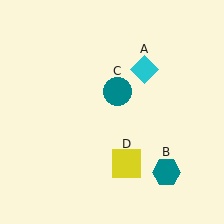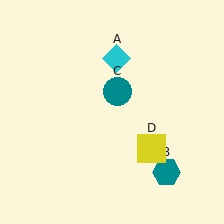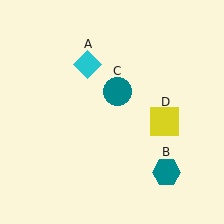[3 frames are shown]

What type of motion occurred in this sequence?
The cyan diamond (object A), yellow square (object D) rotated counterclockwise around the center of the scene.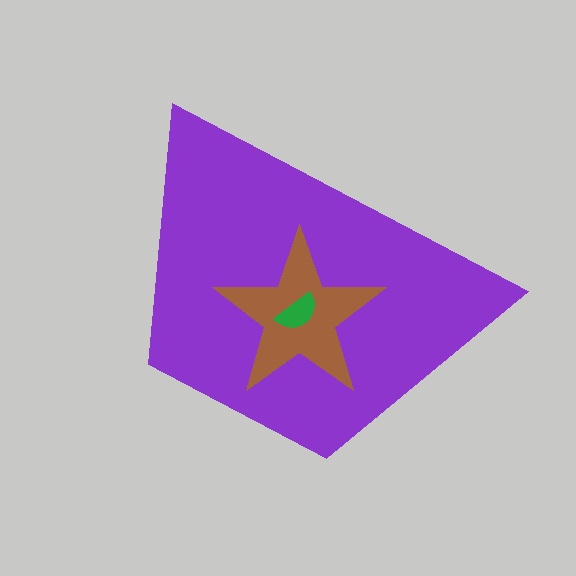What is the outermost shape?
The purple trapezoid.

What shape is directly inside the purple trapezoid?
The brown star.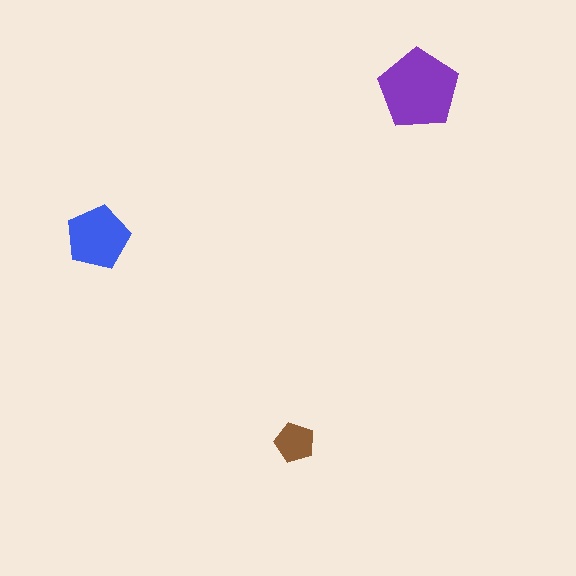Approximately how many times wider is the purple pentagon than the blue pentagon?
About 1.5 times wider.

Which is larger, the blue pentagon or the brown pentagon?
The blue one.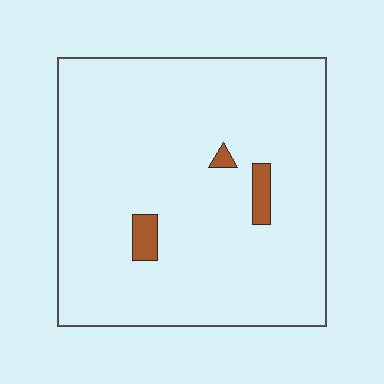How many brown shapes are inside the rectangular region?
3.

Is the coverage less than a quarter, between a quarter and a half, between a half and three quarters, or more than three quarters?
Less than a quarter.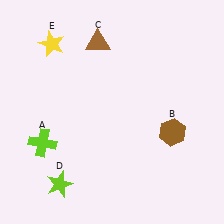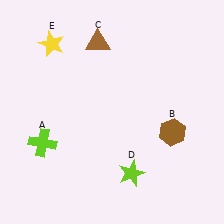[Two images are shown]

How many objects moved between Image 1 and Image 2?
1 object moved between the two images.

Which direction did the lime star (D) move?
The lime star (D) moved right.